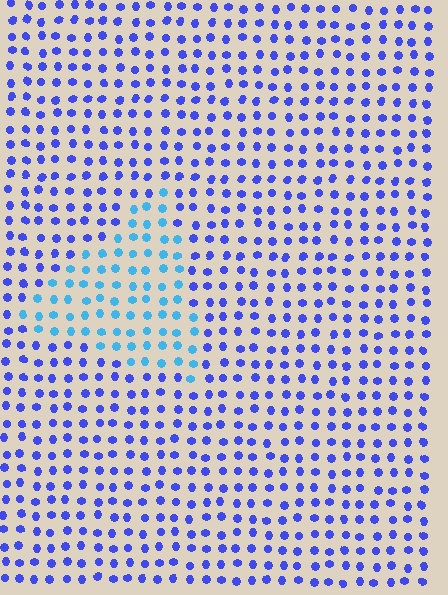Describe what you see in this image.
The image is filled with small blue elements in a uniform arrangement. A triangle-shaped region is visible where the elements are tinted to a slightly different hue, forming a subtle color boundary.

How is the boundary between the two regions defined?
The boundary is defined purely by a slight shift in hue (about 38 degrees). Spacing, size, and orientation are identical on both sides.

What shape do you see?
I see a triangle.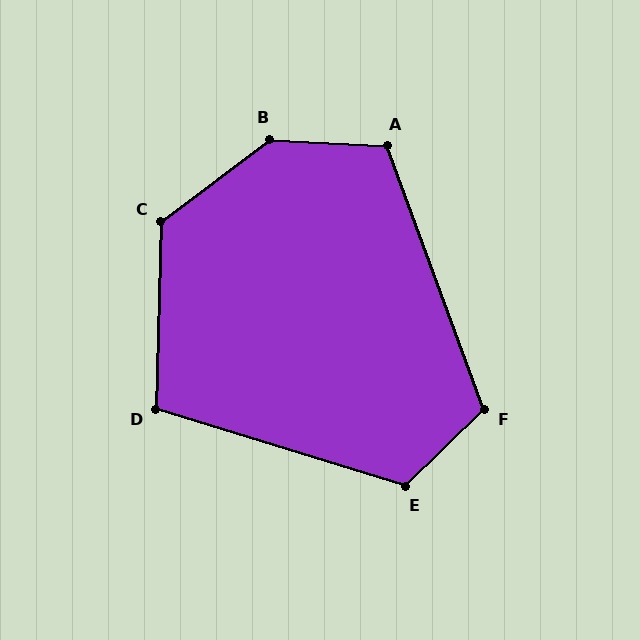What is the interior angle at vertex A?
Approximately 113 degrees (obtuse).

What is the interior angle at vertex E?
Approximately 119 degrees (obtuse).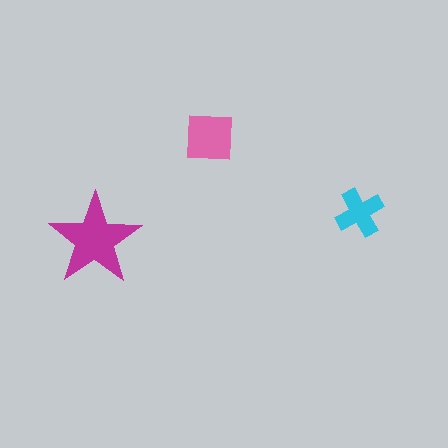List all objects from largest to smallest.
The magenta star, the pink square, the cyan cross.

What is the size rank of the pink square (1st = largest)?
2nd.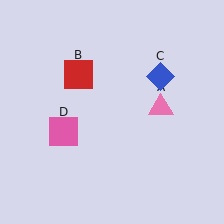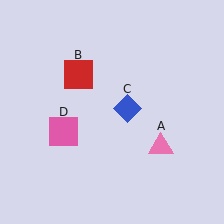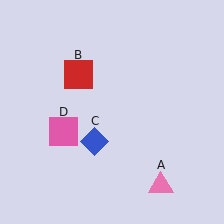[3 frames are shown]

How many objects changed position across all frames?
2 objects changed position: pink triangle (object A), blue diamond (object C).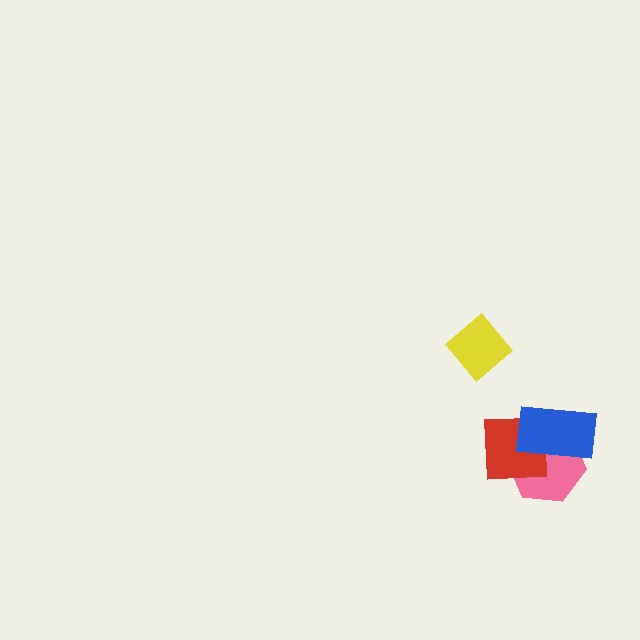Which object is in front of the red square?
The blue rectangle is in front of the red square.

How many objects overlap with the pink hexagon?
2 objects overlap with the pink hexagon.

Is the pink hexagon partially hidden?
Yes, it is partially covered by another shape.